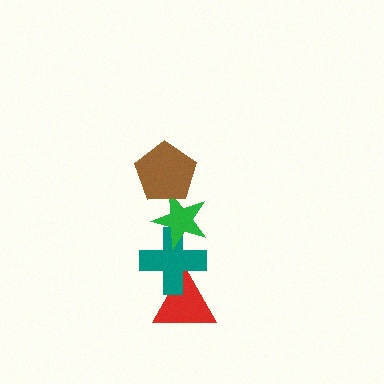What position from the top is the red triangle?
The red triangle is 4th from the top.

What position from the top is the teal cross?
The teal cross is 3rd from the top.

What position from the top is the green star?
The green star is 2nd from the top.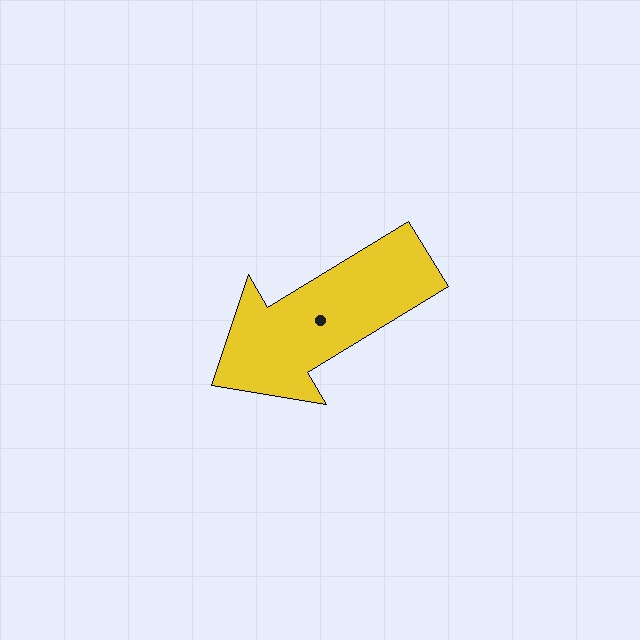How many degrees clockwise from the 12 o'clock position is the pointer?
Approximately 239 degrees.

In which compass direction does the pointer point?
Southwest.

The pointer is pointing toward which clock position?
Roughly 8 o'clock.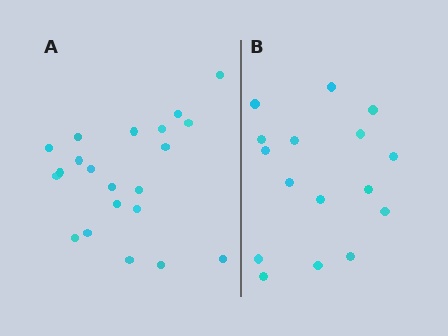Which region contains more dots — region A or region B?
Region A (the left region) has more dots.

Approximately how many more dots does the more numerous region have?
Region A has about 5 more dots than region B.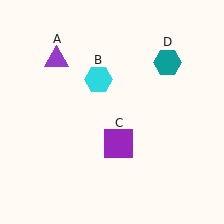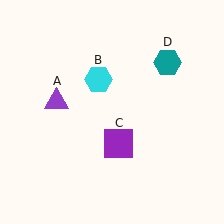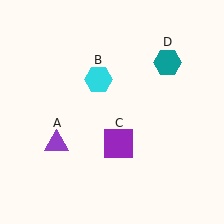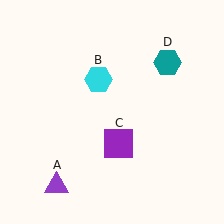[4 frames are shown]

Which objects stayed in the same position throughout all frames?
Cyan hexagon (object B) and purple square (object C) and teal hexagon (object D) remained stationary.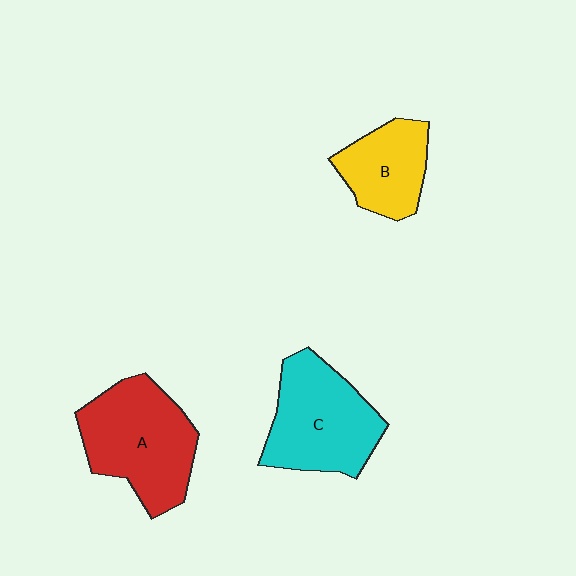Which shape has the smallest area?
Shape B (yellow).